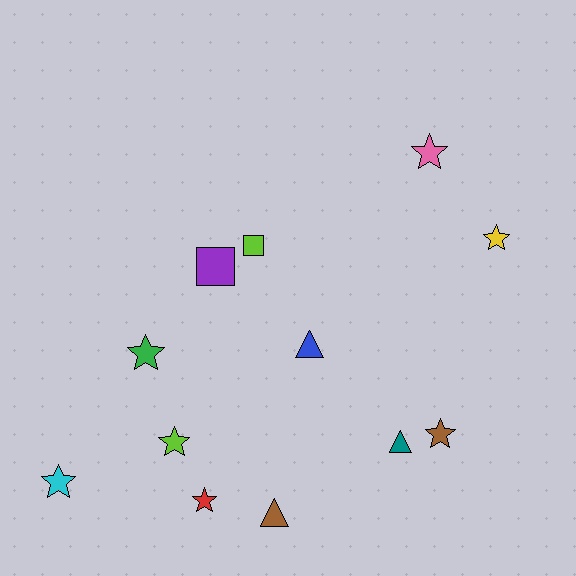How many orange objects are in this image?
There are no orange objects.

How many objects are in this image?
There are 12 objects.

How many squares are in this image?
There are 2 squares.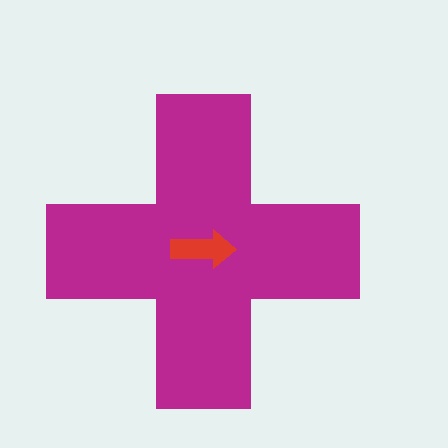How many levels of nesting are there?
2.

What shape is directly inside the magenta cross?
The red arrow.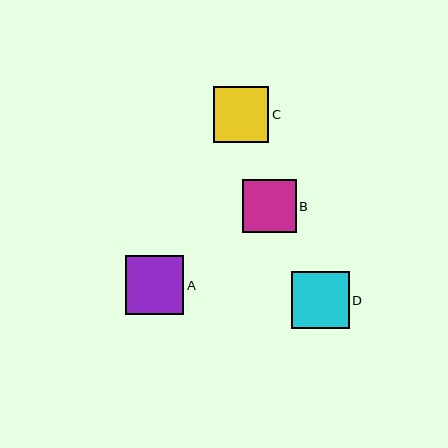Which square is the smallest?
Square B is the smallest with a size of approximately 53 pixels.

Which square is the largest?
Square A is the largest with a size of approximately 58 pixels.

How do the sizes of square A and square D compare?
Square A and square D are approximately the same size.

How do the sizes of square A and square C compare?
Square A and square C are approximately the same size.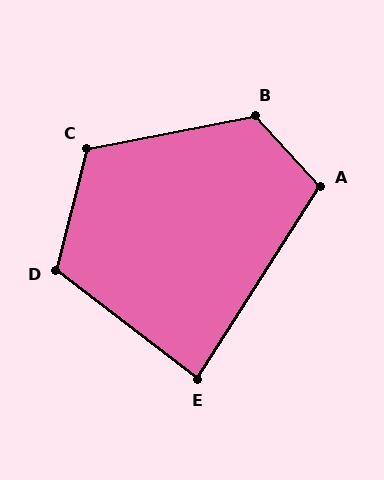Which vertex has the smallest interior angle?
E, at approximately 85 degrees.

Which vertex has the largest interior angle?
B, at approximately 122 degrees.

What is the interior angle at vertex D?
Approximately 113 degrees (obtuse).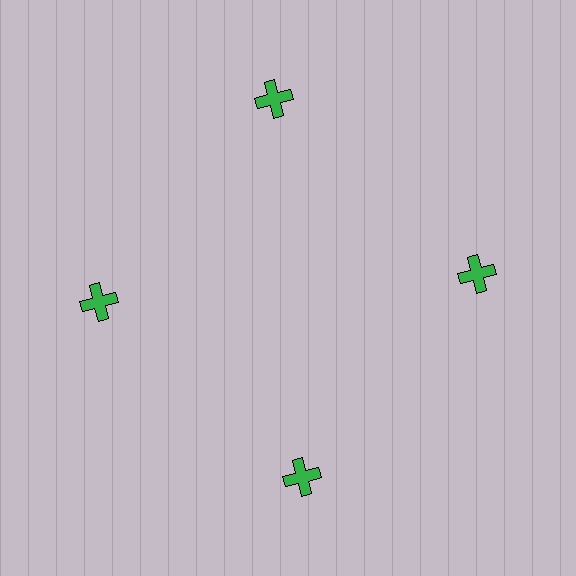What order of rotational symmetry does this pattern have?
This pattern has 4-fold rotational symmetry.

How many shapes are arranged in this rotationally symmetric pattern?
There are 4 shapes, arranged in 4 groups of 1.